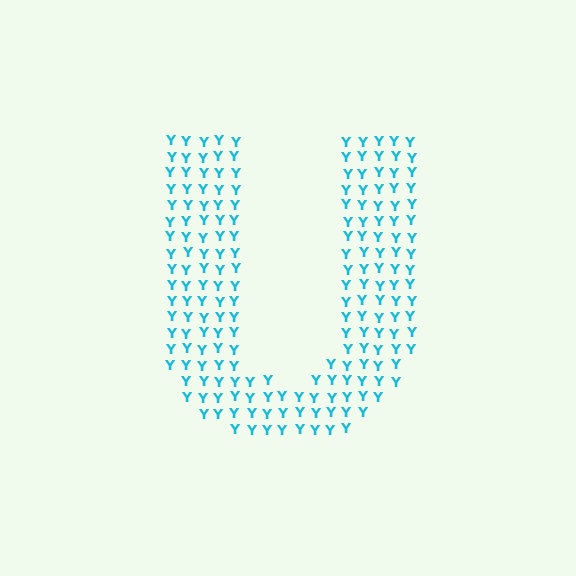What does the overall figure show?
The overall figure shows the letter U.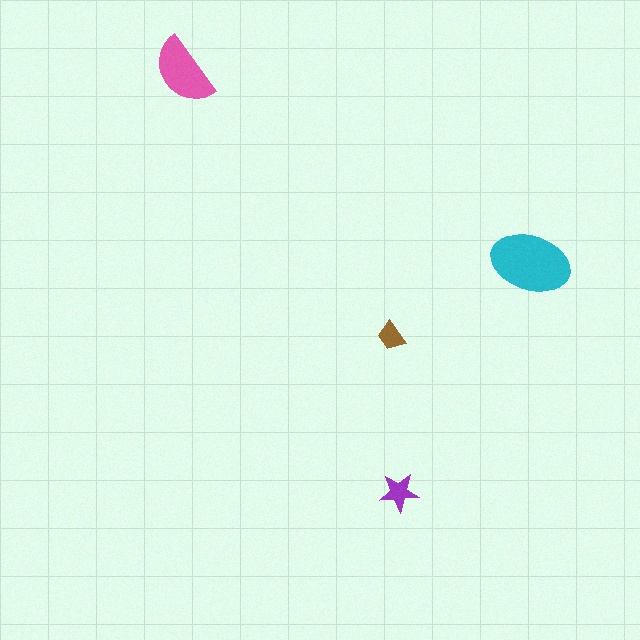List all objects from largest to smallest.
The cyan ellipse, the pink semicircle, the purple star, the brown trapezoid.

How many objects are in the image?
There are 4 objects in the image.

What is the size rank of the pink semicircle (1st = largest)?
2nd.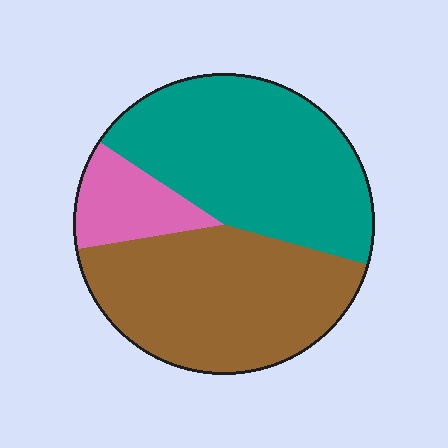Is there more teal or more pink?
Teal.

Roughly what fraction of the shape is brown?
Brown covers about 45% of the shape.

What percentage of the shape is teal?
Teal covers around 45% of the shape.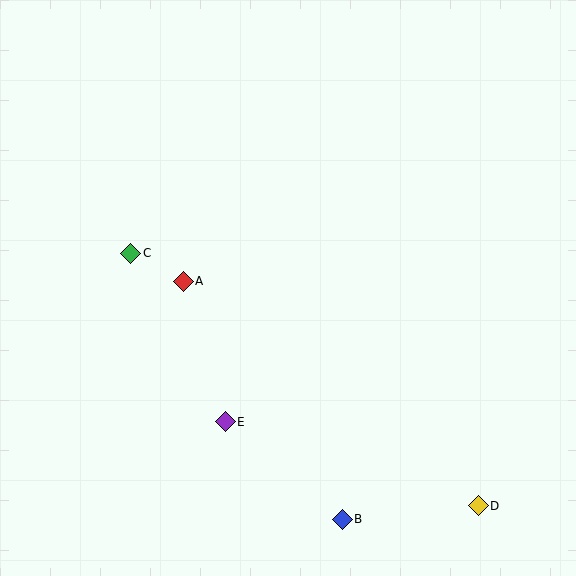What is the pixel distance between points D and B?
The distance between D and B is 137 pixels.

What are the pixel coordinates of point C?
Point C is at (131, 253).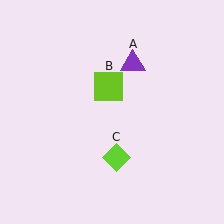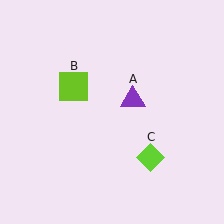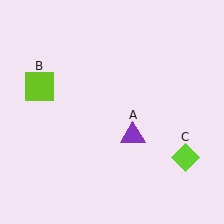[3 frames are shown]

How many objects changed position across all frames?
3 objects changed position: purple triangle (object A), lime square (object B), lime diamond (object C).